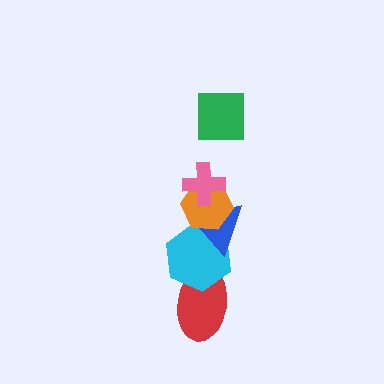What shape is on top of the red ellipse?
The cyan hexagon is on top of the red ellipse.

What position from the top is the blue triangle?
The blue triangle is 4th from the top.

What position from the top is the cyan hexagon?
The cyan hexagon is 5th from the top.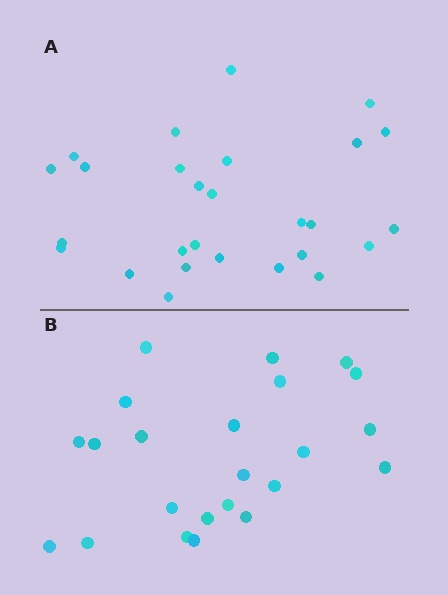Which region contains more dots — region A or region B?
Region A (the top region) has more dots.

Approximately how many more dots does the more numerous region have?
Region A has about 4 more dots than region B.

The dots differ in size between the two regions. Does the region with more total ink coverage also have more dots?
No. Region B has more total ink coverage because its dots are larger, but region A actually contains more individual dots. Total area can be misleading — the number of items is what matters here.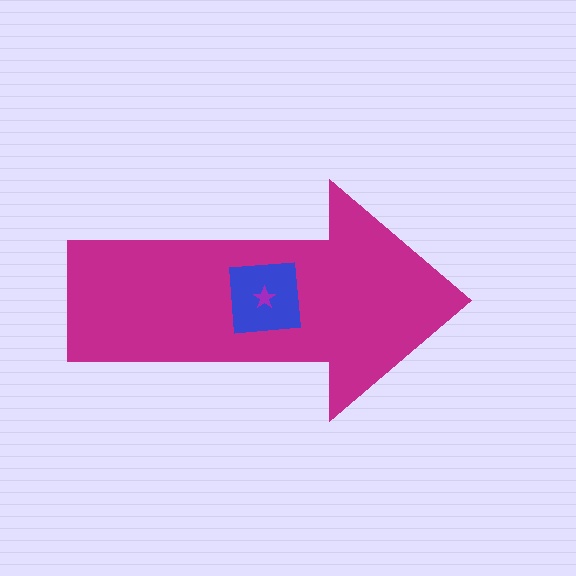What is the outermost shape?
The magenta arrow.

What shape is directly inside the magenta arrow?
The blue square.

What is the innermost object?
The purple star.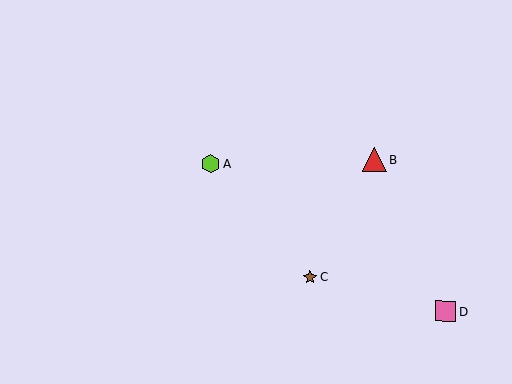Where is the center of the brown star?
The center of the brown star is at (310, 277).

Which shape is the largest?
The red triangle (labeled B) is the largest.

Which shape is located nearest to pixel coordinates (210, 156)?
The lime hexagon (labeled A) at (211, 164) is nearest to that location.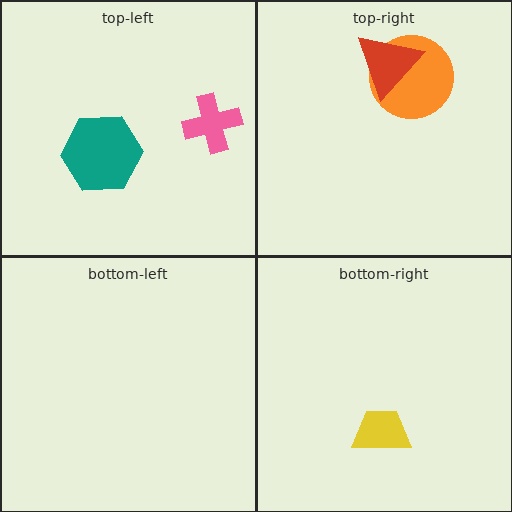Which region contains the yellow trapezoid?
The bottom-right region.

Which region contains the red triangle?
The top-right region.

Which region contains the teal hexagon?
The top-left region.